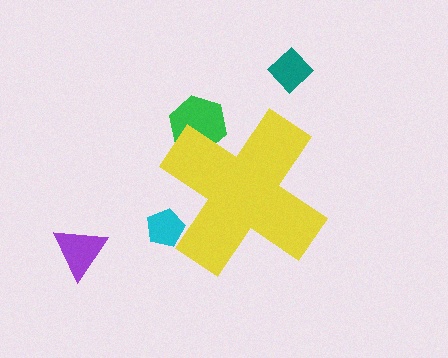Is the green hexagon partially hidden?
Yes, the green hexagon is partially hidden behind the yellow cross.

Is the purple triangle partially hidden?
No, the purple triangle is fully visible.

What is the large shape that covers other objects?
A yellow cross.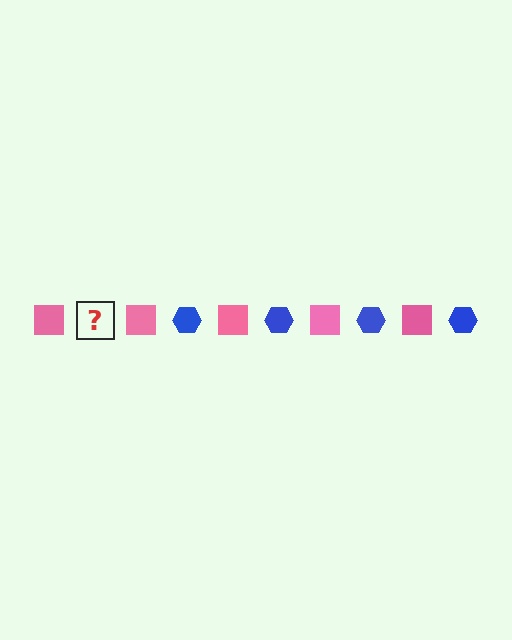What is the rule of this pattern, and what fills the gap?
The rule is that the pattern alternates between pink square and blue hexagon. The gap should be filled with a blue hexagon.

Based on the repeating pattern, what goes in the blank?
The blank should be a blue hexagon.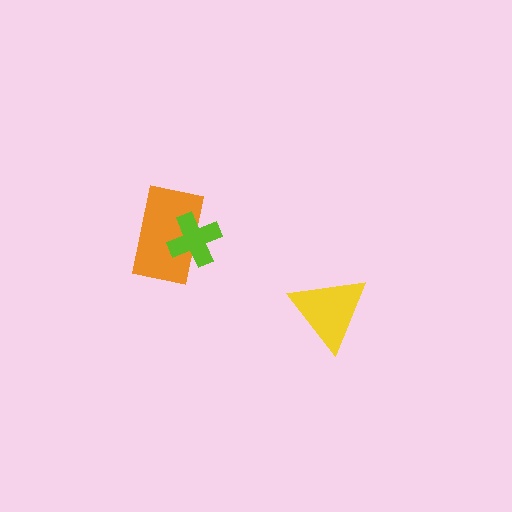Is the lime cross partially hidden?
No, no other shape covers it.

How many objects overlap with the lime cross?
1 object overlaps with the lime cross.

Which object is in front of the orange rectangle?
The lime cross is in front of the orange rectangle.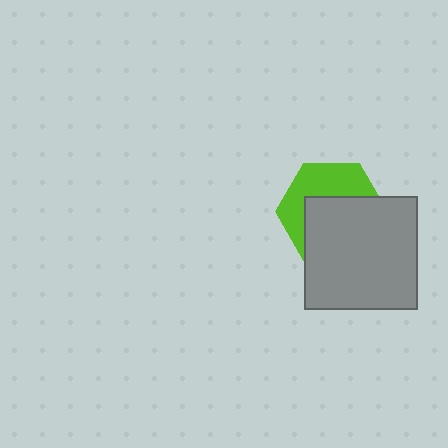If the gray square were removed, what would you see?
You would see the complete lime hexagon.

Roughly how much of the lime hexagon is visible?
A small part of it is visible (roughly 42%).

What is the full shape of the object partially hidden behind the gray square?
The partially hidden object is a lime hexagon.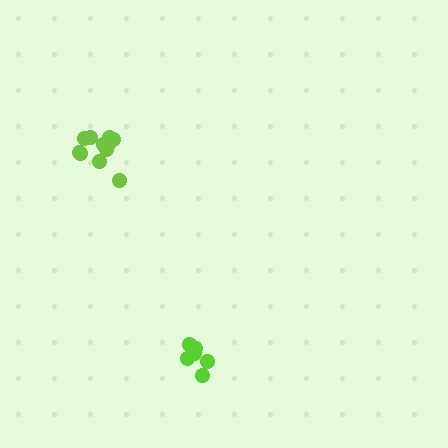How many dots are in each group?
Group 1: 11 dots, Group 2: 6 dots (17 total).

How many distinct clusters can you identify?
There are 2 distinct clusters.